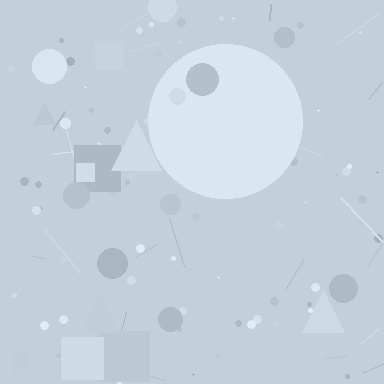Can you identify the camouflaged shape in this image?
The camouflaged shape is a circle.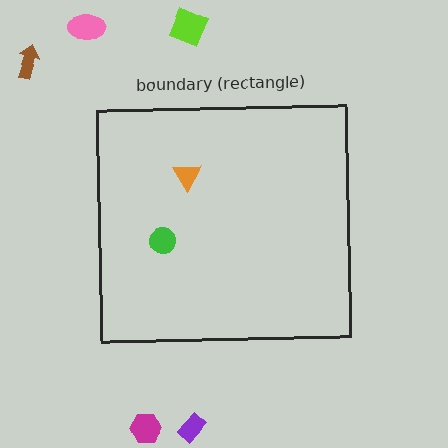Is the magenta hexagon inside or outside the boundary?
Outside.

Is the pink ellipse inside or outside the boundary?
Outside.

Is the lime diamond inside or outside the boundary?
Outside.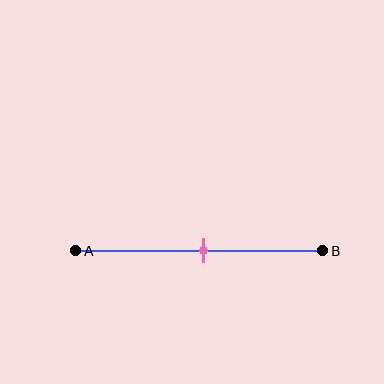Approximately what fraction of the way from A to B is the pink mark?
The pink mark is approximately 50% of the way from A to B.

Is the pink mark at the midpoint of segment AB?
Yes, the mark is approximately at the midpoint.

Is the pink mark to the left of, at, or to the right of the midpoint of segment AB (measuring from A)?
The pink mark is approximately at the midpoint of segment AB.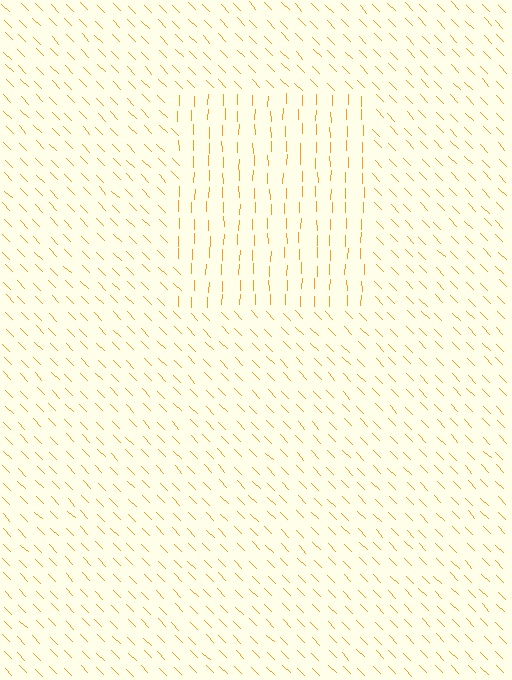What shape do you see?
I see a rectangle.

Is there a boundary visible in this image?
Yes, there is a texture boundary formed by a change in line orientation.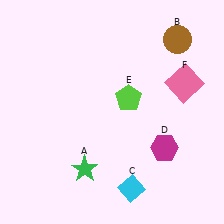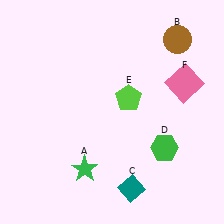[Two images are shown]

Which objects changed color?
C changed from cyan to teal. D changed from magenta to green.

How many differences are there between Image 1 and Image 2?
There are 2 differences between the two images.